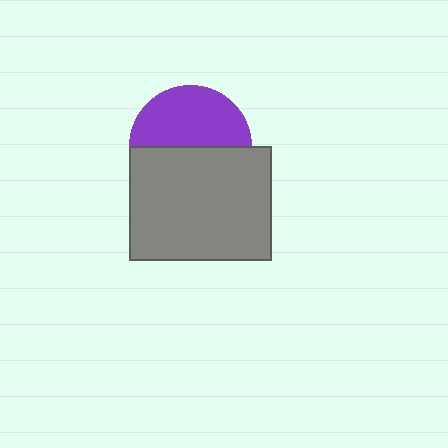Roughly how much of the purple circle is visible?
About half of it is visible (roughly 49%).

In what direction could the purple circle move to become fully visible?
The purple circle could move up. That would shift it out from behind the gray rectangle entirely.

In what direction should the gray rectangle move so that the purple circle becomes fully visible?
The gray rectangle should move down. That is the shortest direction to clear the overlap and leave the purple circle fully visible.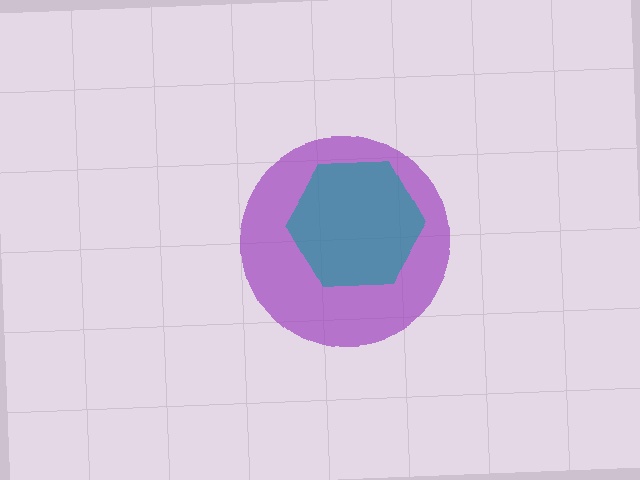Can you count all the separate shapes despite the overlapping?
Yes, there are 2 separate shapes.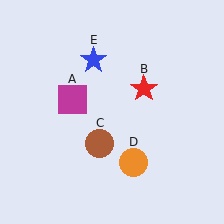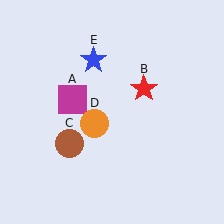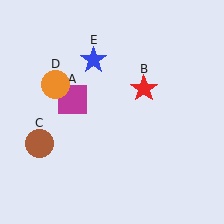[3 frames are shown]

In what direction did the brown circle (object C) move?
The brown circle (object C) moved left.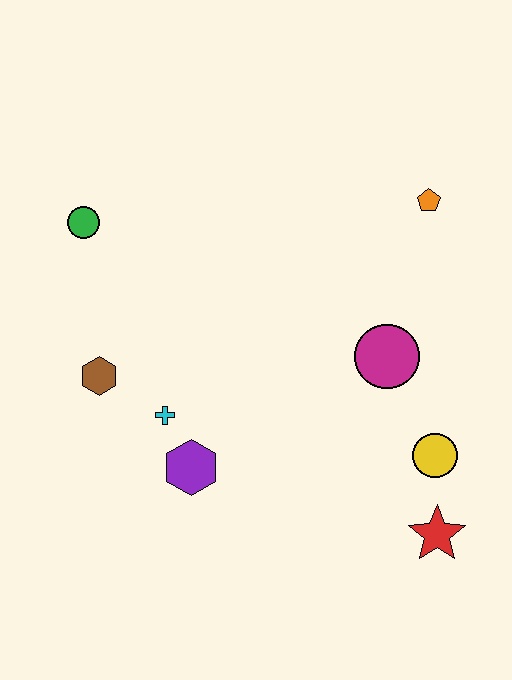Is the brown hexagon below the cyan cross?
No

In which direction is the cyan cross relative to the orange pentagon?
The cyan cross is to the left of the orange pentagon.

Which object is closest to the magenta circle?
The yellow circle is closest to the magenta circle.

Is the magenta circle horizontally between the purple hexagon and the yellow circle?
Yes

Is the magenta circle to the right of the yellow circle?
No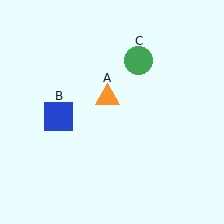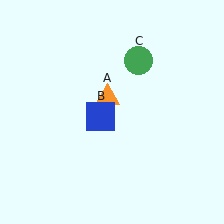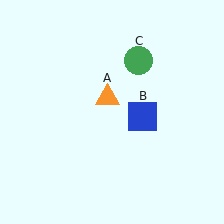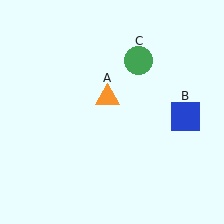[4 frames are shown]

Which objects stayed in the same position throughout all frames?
Orange triangle (object A) and green circle (object C) remained stationary.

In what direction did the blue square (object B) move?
The blue square (object B) moved right.